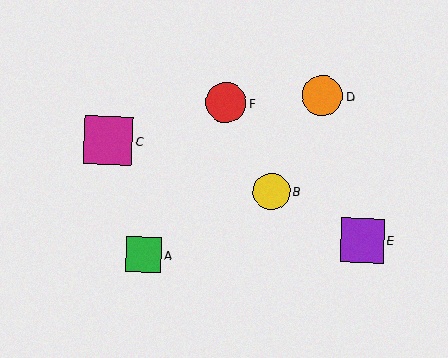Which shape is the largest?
The magenta square (labeled C) is the largest.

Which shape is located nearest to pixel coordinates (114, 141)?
The magenta square (labeled C) at (108, 141) is nearest to that location.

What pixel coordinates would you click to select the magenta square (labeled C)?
Click at (108, 141) to select the magenta square C.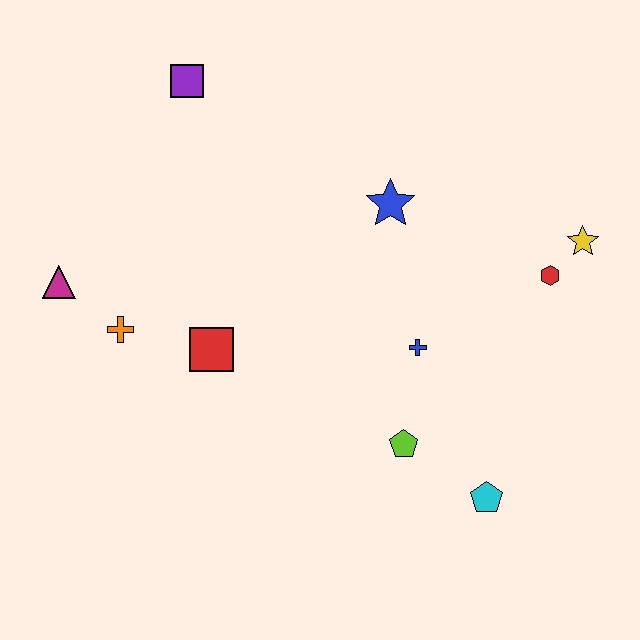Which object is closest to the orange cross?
The magenta triangle is closest to the orange cross.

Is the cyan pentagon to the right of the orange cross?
Yes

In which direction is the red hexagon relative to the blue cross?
The red hexagon is to the right of the blue cross.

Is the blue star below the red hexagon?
No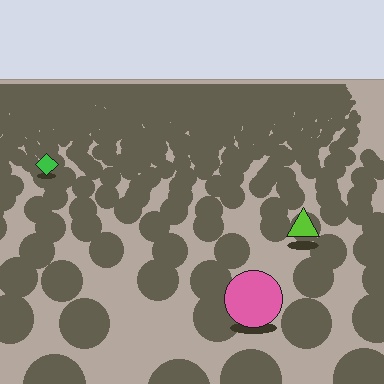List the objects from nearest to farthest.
From nearest to farthest: the pink circle, the lime triangle, the green diamond.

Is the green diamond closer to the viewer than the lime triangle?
No. The lime triangle is closer — you can tell from the texture gradient: the ground texture is coarser near it.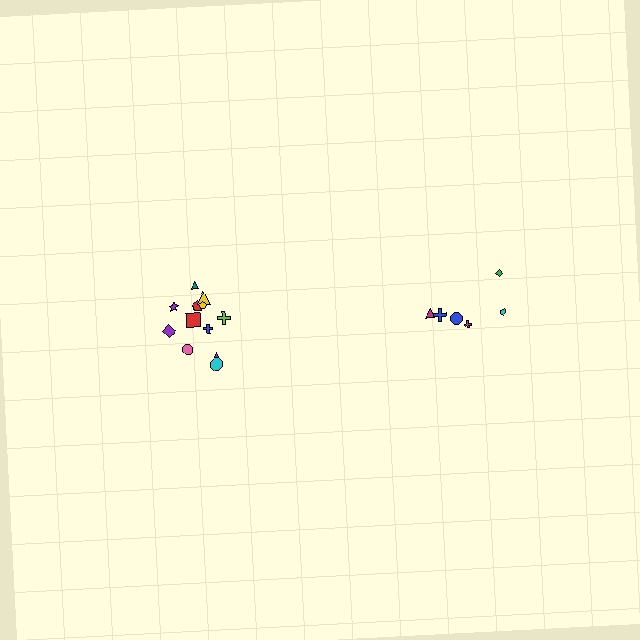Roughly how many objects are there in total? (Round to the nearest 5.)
Roughly 20 objects in total.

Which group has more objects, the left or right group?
The left group.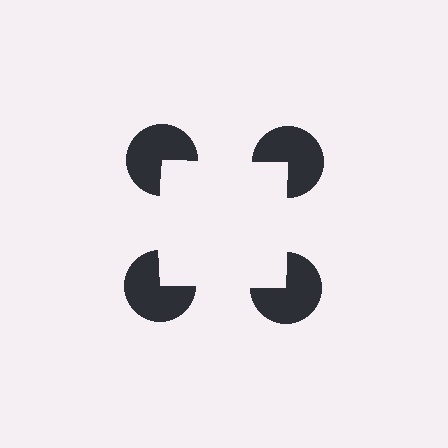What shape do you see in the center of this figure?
An illusory square — its edges are inferred from the aligned wedge cuts in the pac-man discs, not physically drawn.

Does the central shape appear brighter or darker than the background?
It typically appears slightly brighter than the background, even though no actual brightness change is drawn.